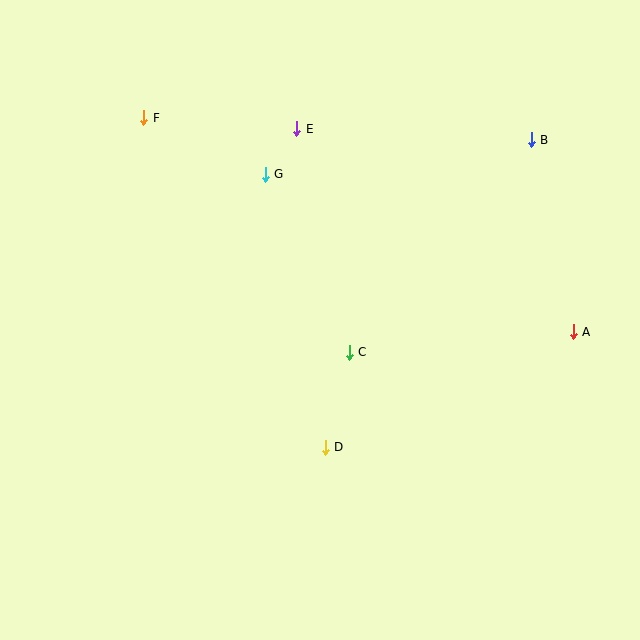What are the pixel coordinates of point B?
Point B is at (531, 140).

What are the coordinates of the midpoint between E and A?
The midpoint between E and A is at (435, 230).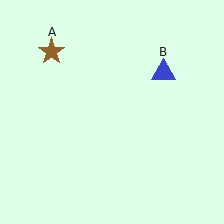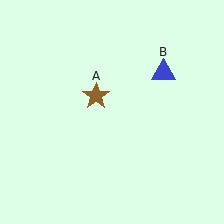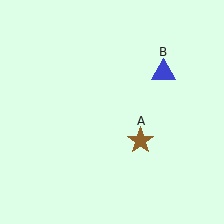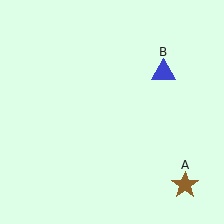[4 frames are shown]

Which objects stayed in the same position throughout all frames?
Blue triangle (object B) remained stationary.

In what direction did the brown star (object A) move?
The brown star (object A) moved down and to the right.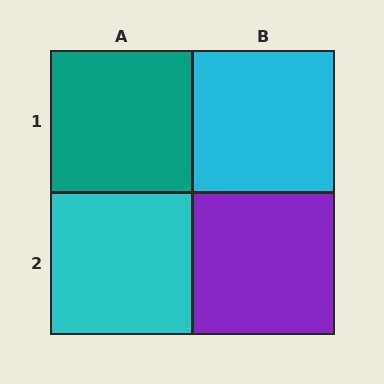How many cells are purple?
1 cell is purple.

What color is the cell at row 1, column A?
Teal.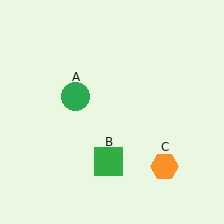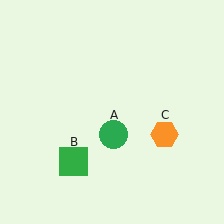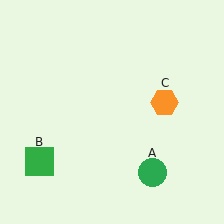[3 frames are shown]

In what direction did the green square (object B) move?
The green square (object B) moved left.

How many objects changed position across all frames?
3 objects changed position: green circle (object A), green square (object B), orange hexagon (object C).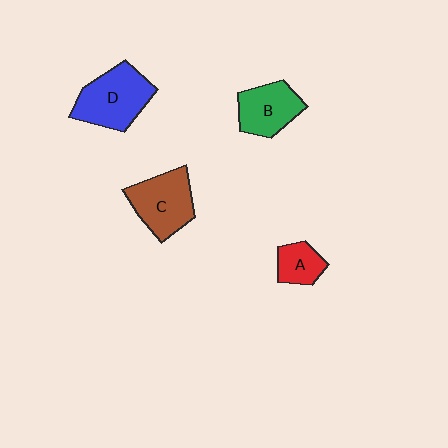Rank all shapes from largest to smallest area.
From largest to smallest: D (blue), C (brown), B (green), A (red).